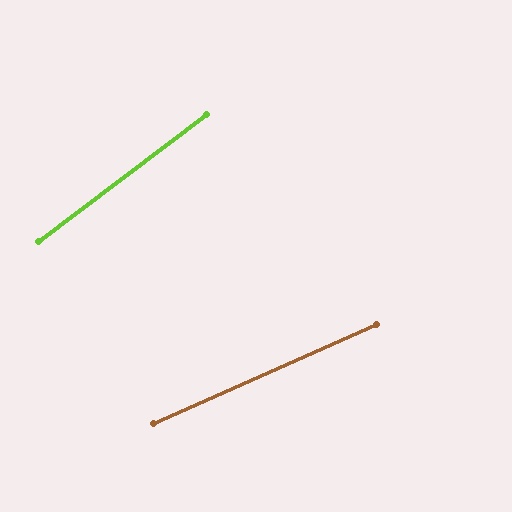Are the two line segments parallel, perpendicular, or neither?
Neither parallel nor perpendicular — they differ by about 13°.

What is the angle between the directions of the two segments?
Approximately 13 degrees.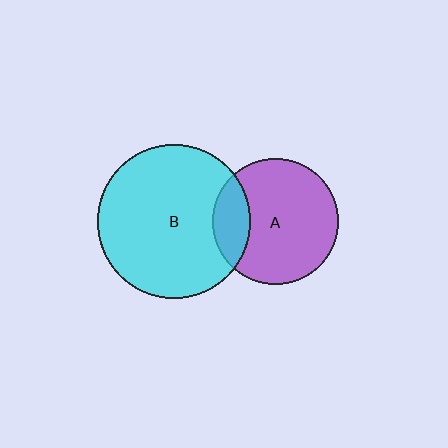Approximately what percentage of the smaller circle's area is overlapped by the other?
Approximately 20%.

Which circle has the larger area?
Circle B (cyan).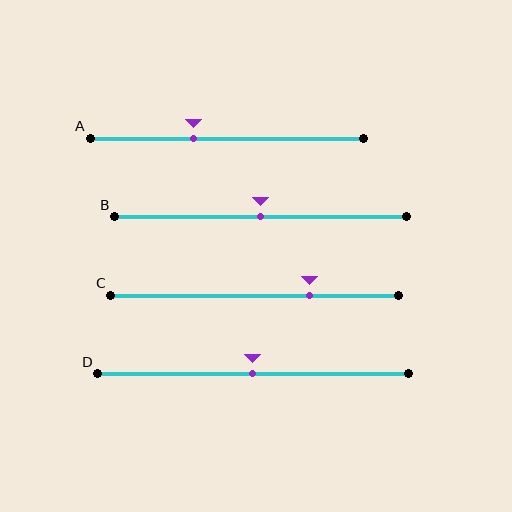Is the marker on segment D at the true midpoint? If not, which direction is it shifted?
Yes, the marker on segment D is at the true midpoint.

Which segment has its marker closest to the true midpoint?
Segment B has its marker closest to the true midpoint.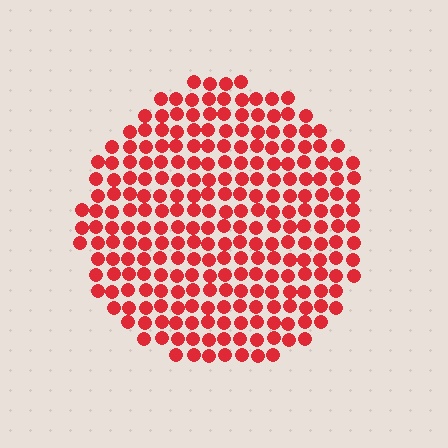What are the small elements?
The small elements are circles.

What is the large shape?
The large shape is a circle.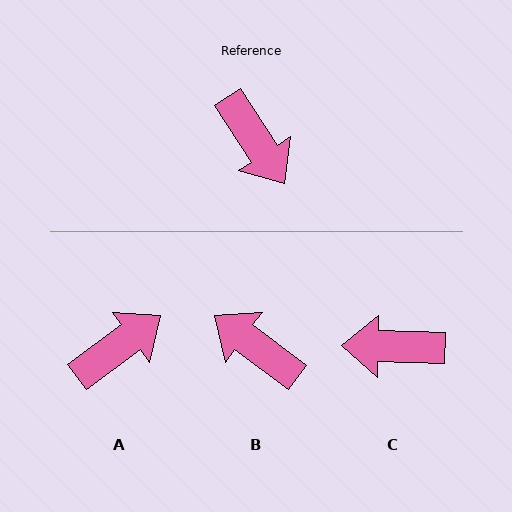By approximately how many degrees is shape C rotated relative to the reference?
Approximately 124 degrees clockwise.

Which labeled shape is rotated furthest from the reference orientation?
B, about 160 degrees away.